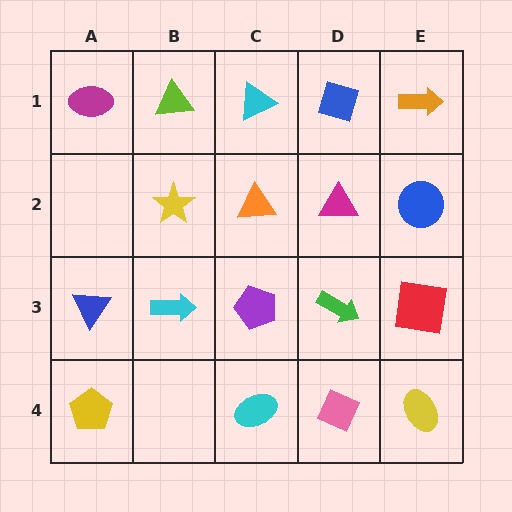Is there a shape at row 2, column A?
No, that cell is empty.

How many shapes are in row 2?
4 shapes.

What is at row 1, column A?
A magenta ellipse.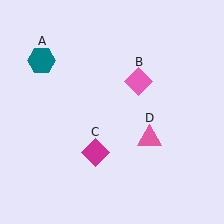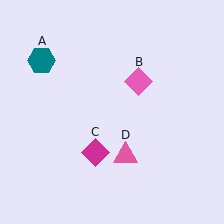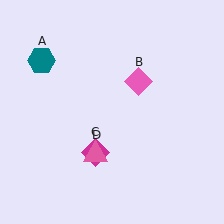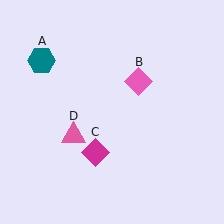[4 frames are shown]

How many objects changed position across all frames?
1 object changed position: pink triangle (object D).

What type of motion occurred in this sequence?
The pink triangle (object D) rotated clockwise around the center of the scene.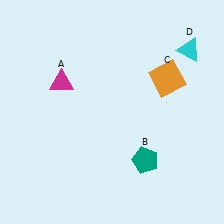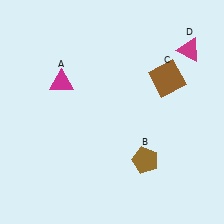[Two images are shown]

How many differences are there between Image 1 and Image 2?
There are 3 differences between the two images.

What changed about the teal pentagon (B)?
In Image 1, B is teal. In Image 2, it changed to brown.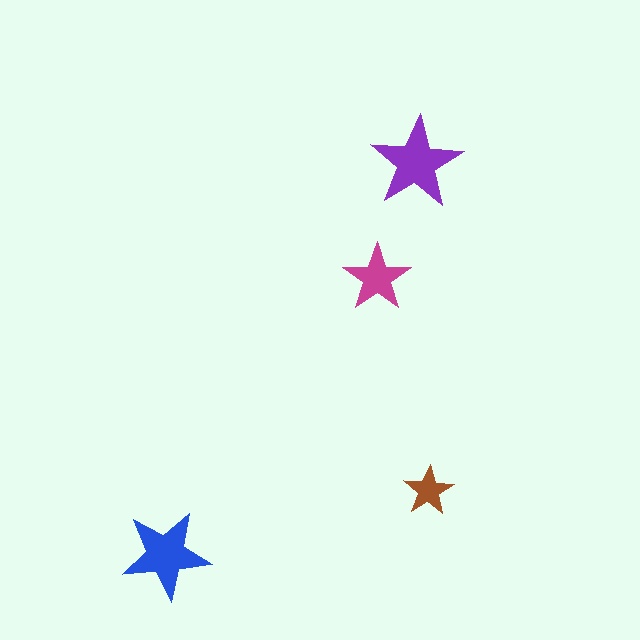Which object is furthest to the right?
The brown star is rightmost.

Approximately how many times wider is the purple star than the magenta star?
About 1.5 times wider.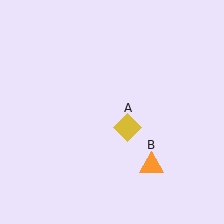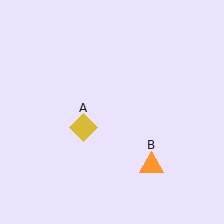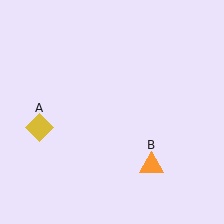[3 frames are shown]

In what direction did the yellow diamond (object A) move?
The yellow diamond (object A) moved left.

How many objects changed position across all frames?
1 object changed position: yellow diamond (object A).